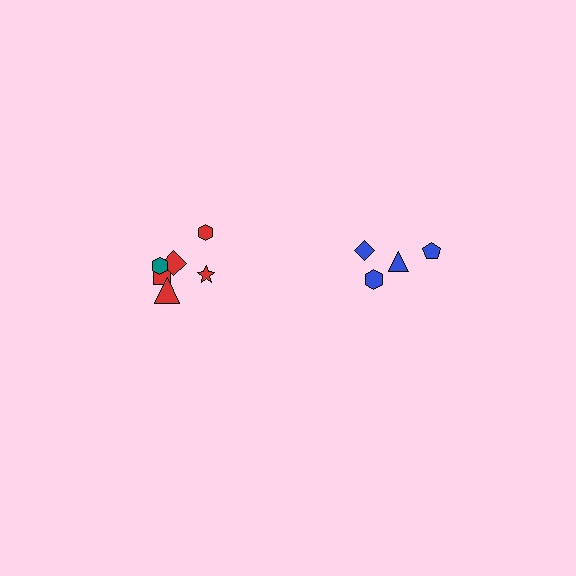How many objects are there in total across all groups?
There are 10 objects.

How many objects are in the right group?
There are 4 objects.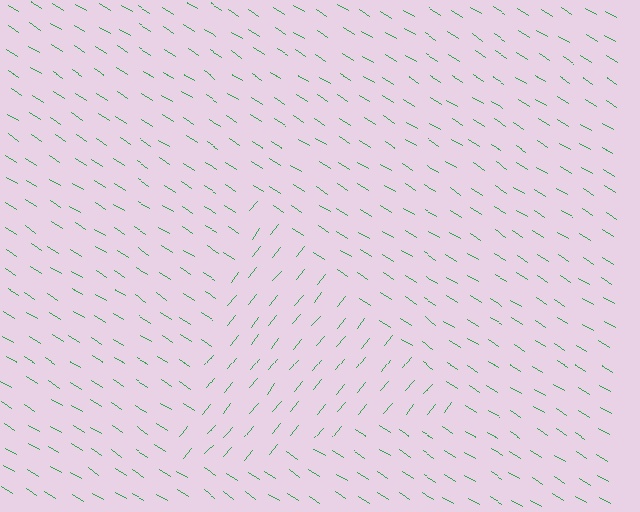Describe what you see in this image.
The image is filled with small green line segments. A triangle region in the image has lines oriented differently from the surrounding lines, creating a visible texture boundary.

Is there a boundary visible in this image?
Yes, there is a texture boundary formed by a change in line orientation.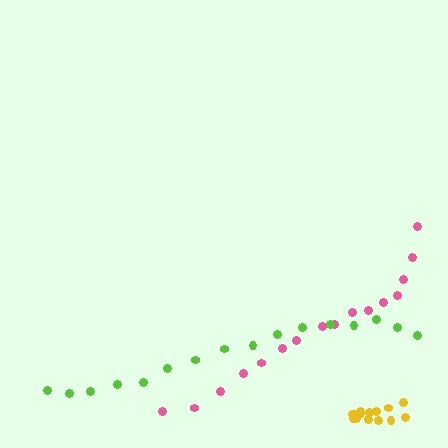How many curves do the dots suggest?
There are 3 distinct paths.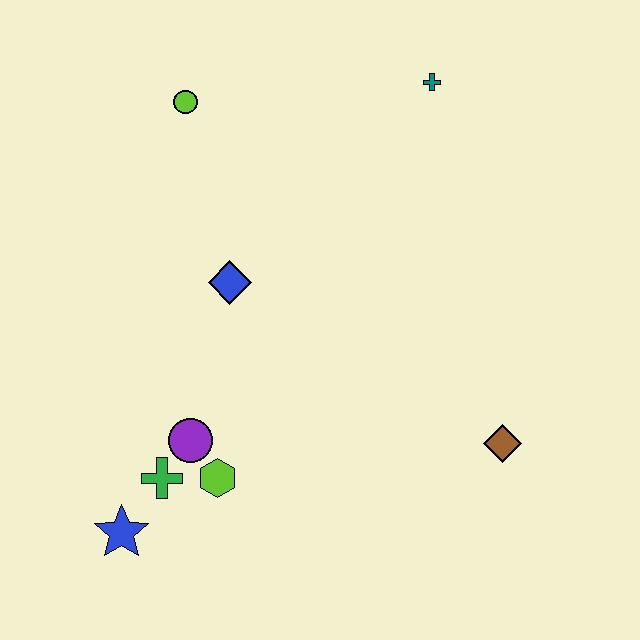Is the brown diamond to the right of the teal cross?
Yes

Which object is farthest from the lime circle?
The brown diamond is farthest from the lime circle.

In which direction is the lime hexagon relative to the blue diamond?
The lime hexagon is below the blue diamond.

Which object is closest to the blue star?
The green cross is closest to the blue star.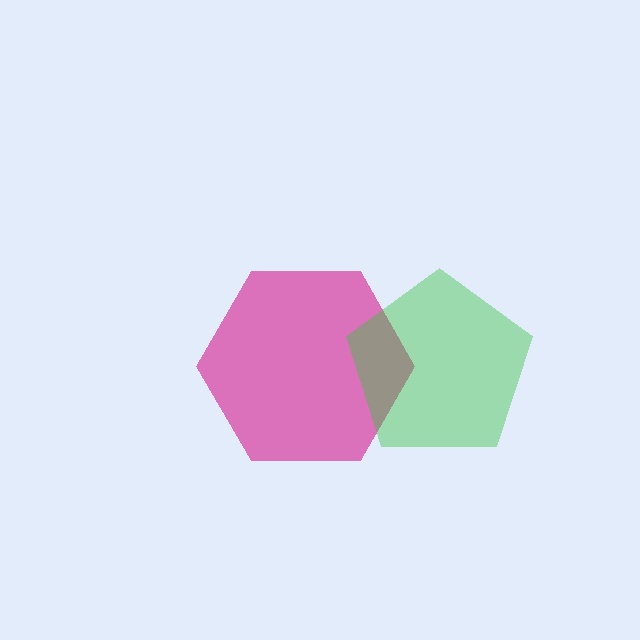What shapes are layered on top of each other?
The layered shapes are: a magenta hexagon, a green pentagon.